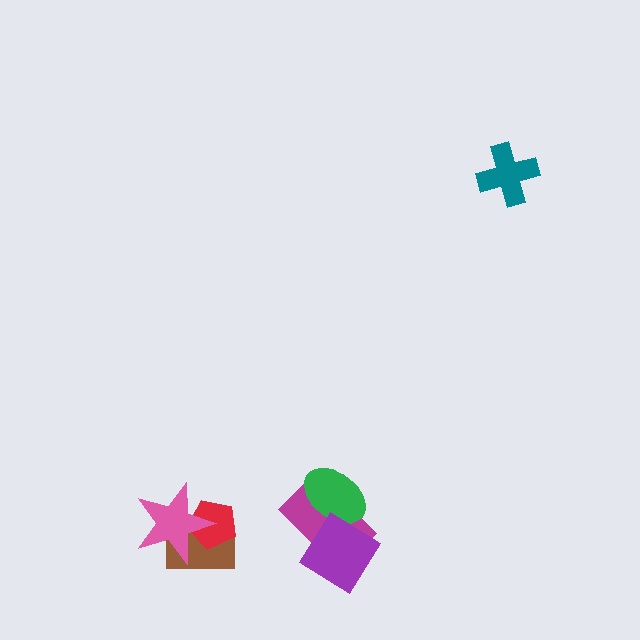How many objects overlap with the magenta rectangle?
2 objects overlap with the magenta rectangle.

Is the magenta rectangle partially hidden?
Yes, it is partially covered by another shape.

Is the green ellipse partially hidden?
Yes, it is partially covered by another shape.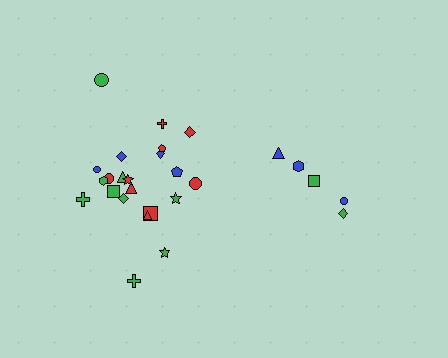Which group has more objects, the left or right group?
The left group.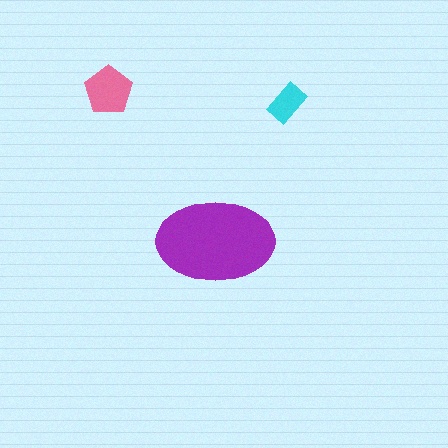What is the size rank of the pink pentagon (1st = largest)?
2nd.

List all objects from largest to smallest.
The purple ellipse, the pink pentagon, the cyan rectangle.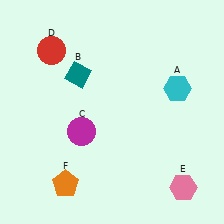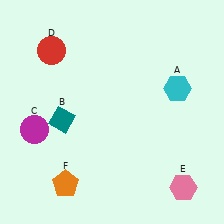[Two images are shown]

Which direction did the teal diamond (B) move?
The teal diamond (B) moved down.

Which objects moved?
The objects that moved are: the teal diamond (B), the magenta circle (C).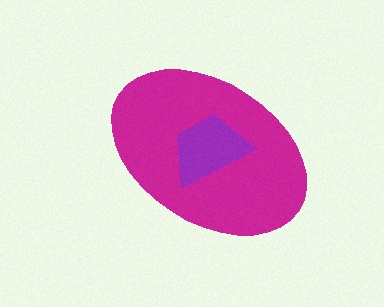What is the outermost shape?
The magenta ellipse.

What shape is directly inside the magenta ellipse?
The purple trapezoid.